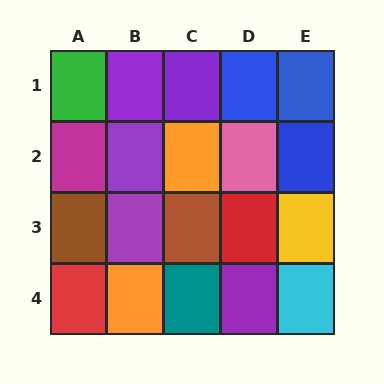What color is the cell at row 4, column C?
Teal.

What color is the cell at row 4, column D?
Purple.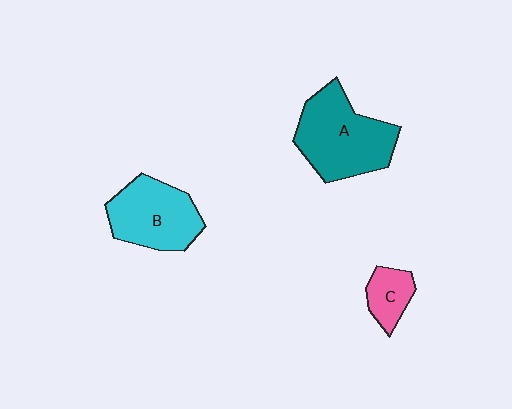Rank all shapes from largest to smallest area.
From largest to smallest: A (teal), B (cyan), C (pink).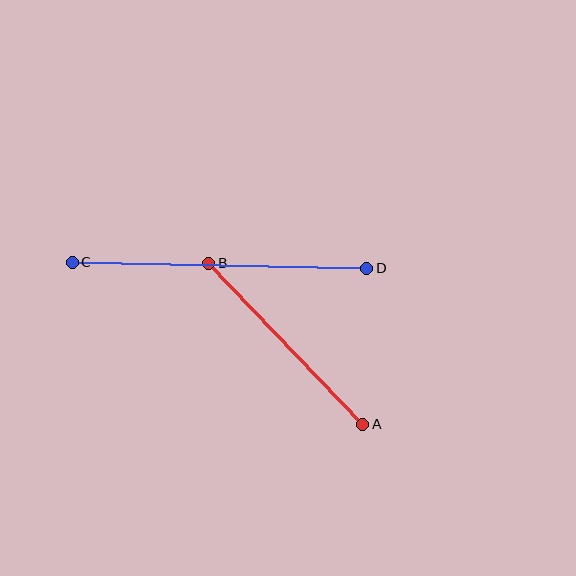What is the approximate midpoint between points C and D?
The midpoint is at approximately (220, 265) pixels.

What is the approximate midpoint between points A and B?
The midpoint is at approximately (286, 344) pixels.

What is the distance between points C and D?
The distance is approximately 294 pixels.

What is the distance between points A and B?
The distance is approximately 223 pixels.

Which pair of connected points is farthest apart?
Points C and D are farthest apart.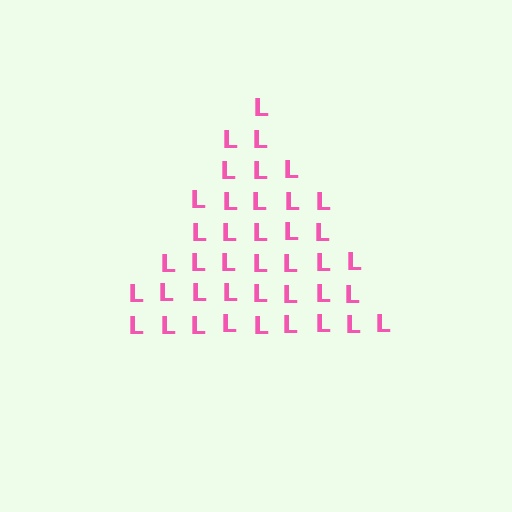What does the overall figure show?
The overall figure shows a triangle.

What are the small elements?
The small elements are letter L's.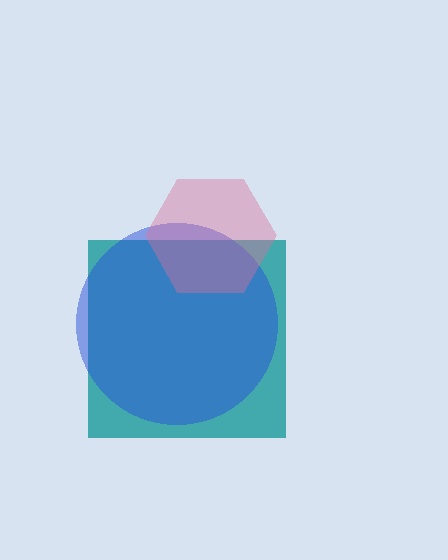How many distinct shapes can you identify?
There are 3 distinct shapes: a teal square, a blue circle, a pink hexagon.